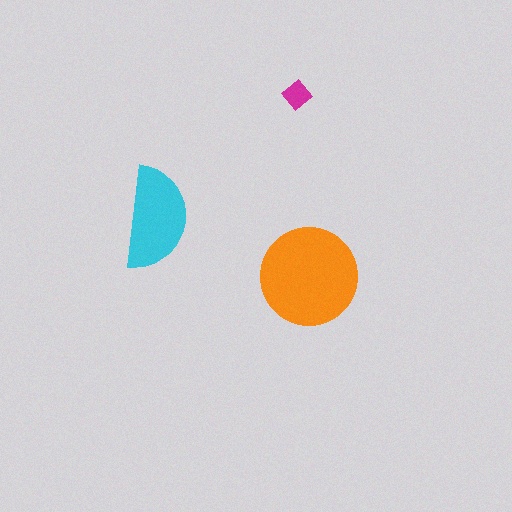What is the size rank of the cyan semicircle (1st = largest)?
2nd.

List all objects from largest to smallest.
The orange circle, the cyan semicircle, the magenta diamond.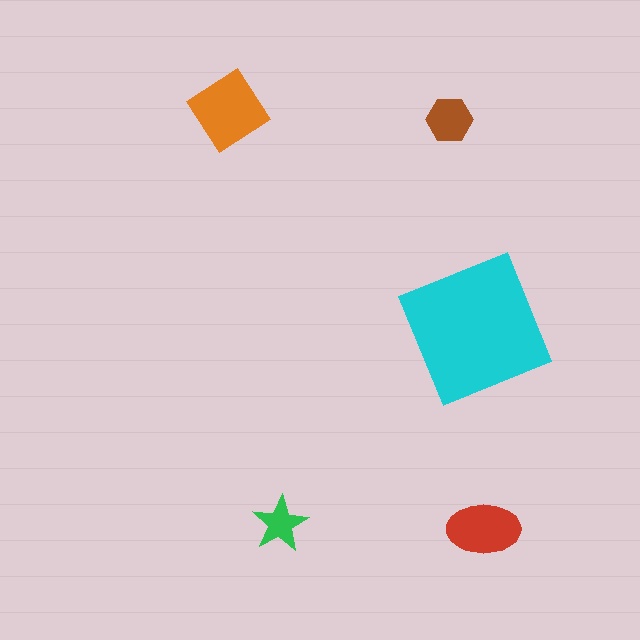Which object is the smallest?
The green star.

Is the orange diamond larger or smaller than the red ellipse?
Larger.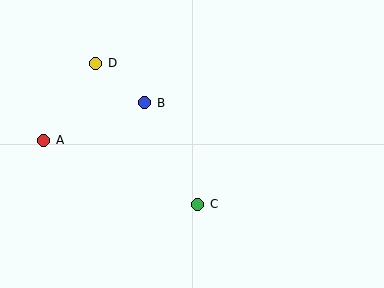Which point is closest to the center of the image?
Point C at (198, 204) is closest to the center.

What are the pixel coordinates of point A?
Point A is at (44, 140).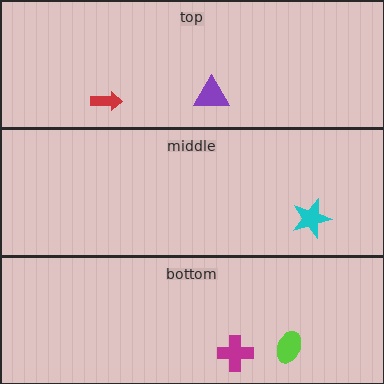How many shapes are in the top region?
2.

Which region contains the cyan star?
The middle region.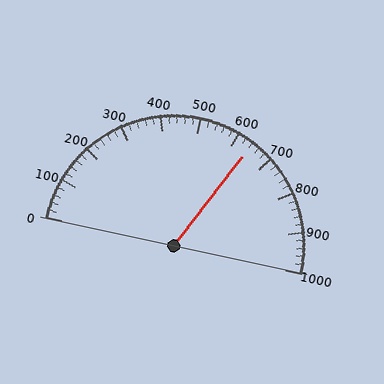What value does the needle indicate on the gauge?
The needle indicates approximately 640.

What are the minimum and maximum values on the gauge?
The gauge ranges from 0 to 1000.